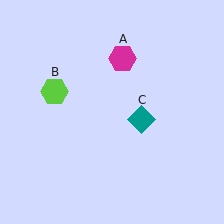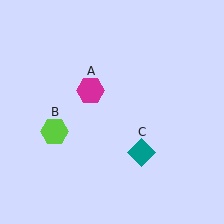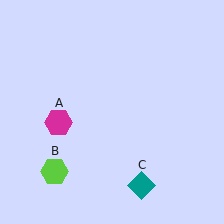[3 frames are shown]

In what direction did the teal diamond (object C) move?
The teal diamond (object C) moved down.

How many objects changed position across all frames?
3 objects changed position: magenta hexagon (object A), lime hexagon (object B), teal diamond (object C).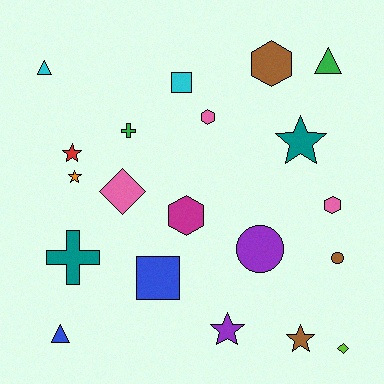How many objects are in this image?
There are 20 objects.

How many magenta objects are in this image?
There is 1 magenta object.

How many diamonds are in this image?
There are 2 diamonds.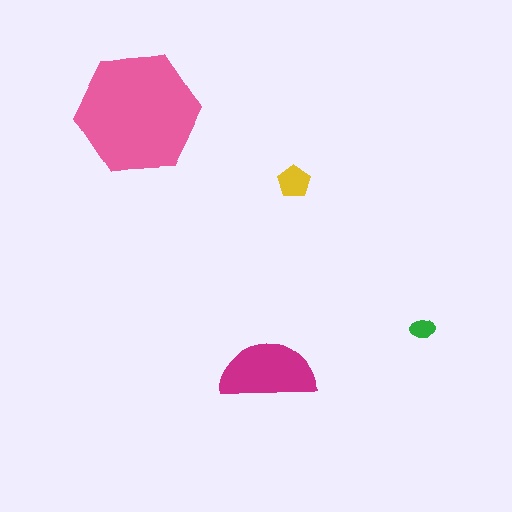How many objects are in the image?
There are 4 objects in the image.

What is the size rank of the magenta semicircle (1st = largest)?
2nd.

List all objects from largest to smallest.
The pink hexagon, the magenta semicircle, the yellow pentagon, the green ellipse.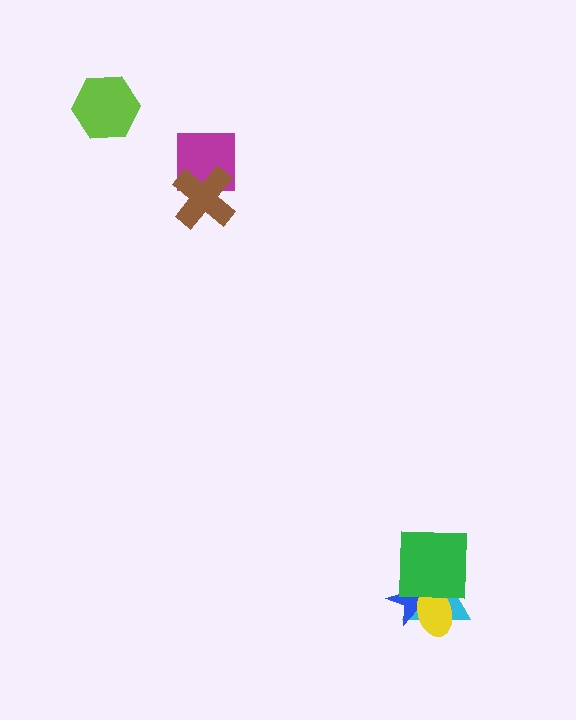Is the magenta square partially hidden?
Yes, it is partially covered by another shape.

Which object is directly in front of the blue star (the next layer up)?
The yellow ellipse is directly in front of the blue star.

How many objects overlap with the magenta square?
1 object overlaps with the magenta square.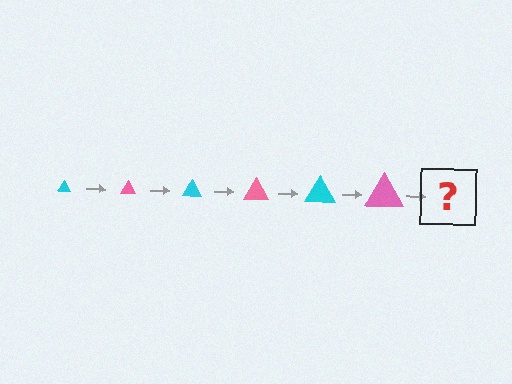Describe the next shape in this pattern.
It should be a cyan triangle, larger than the previous one.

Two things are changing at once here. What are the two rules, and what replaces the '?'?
The two rules are that the triangle grows larger each step and the color cycles through cyan and pink. The '?' should be a cyan triangle, larger than the previous one.